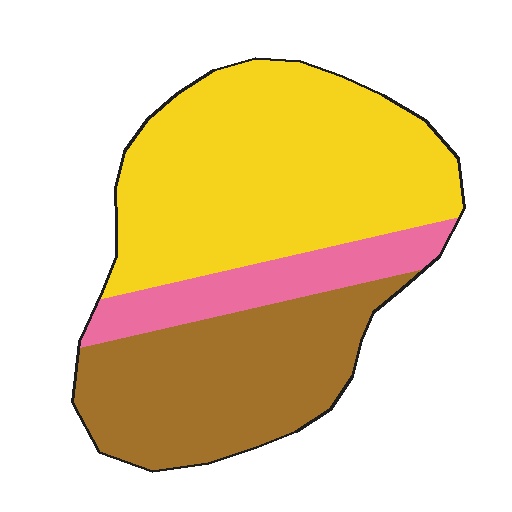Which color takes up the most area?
Yellow, at roughly 50%.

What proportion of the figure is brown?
Brown covers around 35% of the figure.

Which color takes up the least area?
Pink, at roughly 15%.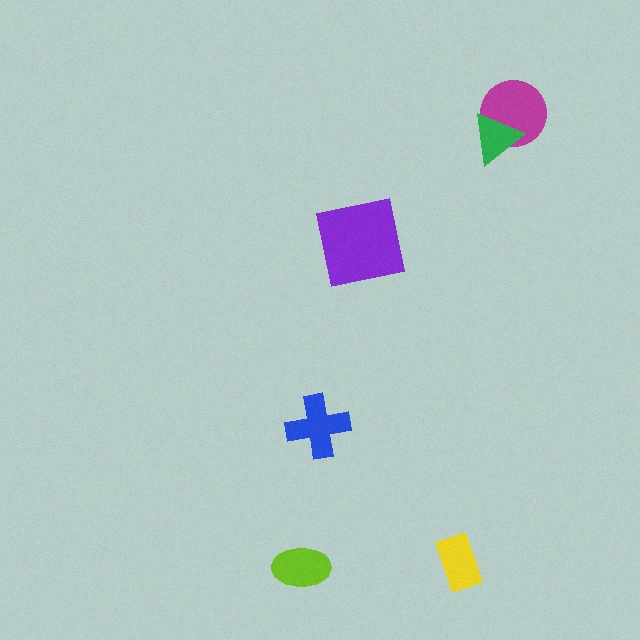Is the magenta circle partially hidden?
Yes, it is partially covered by another shape.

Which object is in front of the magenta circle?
The green triangle is in front of the magenta circle.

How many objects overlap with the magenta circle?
1 object overlaps with the magenta circle.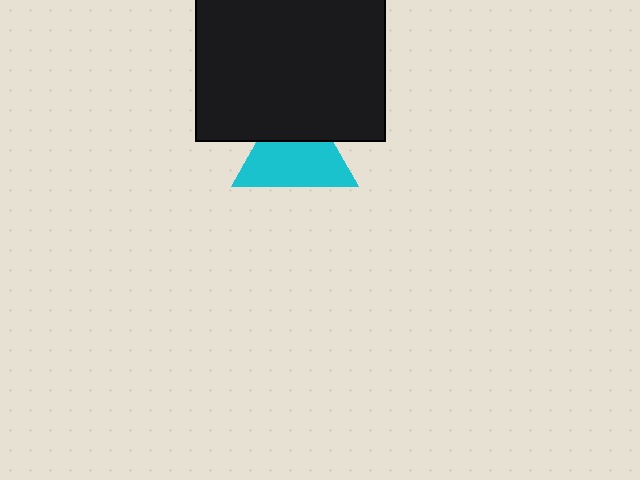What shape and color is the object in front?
The object in front is a black rectangle.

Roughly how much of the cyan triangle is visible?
About half of it is visible (roughly 65%).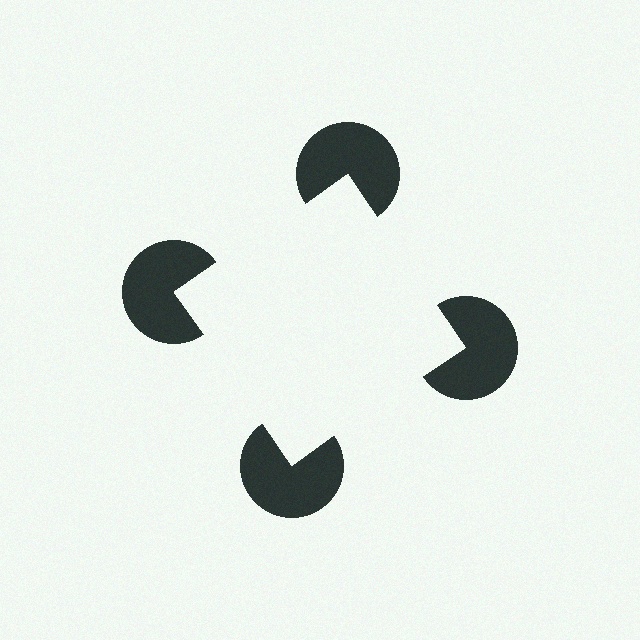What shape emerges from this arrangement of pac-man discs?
An illusory square — its edges are inferred from the aligned wedge cuts in the pac-man discs, not physically drawn.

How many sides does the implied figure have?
4 sides.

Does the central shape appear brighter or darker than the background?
It typically appears slightly brighter than the background, even though no actual brightness change is drawn.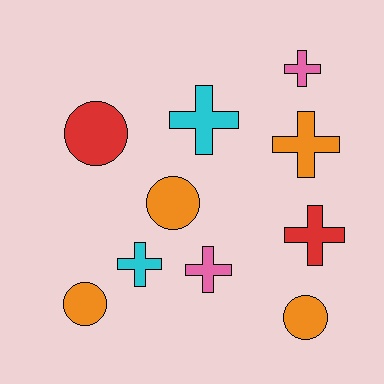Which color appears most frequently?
Orange, with 4 objects.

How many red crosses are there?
There is 1 red cross.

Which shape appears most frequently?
Cross, with 6 objects.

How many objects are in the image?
There are 10 objects.